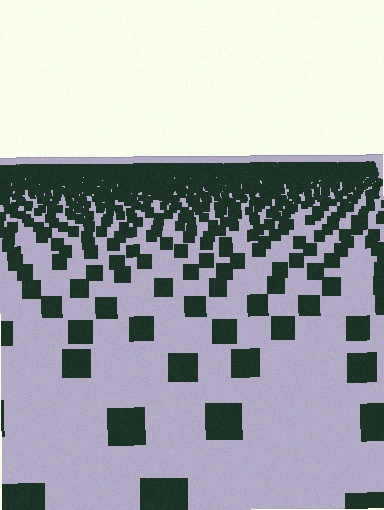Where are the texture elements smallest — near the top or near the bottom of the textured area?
Near the top.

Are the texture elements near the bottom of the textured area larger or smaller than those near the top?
Larger. Near the bottom, elements are closer to the viewer and appear at a bigger on-screen size.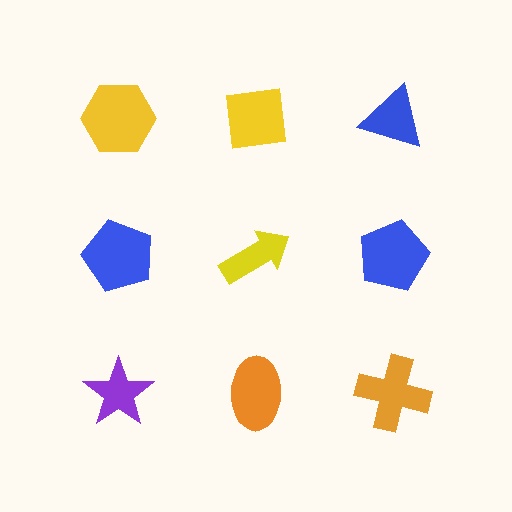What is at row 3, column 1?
A purple star.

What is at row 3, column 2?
An orange ellipse.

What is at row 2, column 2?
A yellow arrow.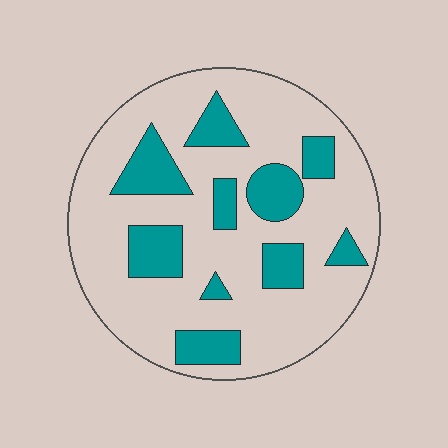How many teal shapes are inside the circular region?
10.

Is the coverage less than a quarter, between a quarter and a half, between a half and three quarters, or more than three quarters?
Less than a quarter.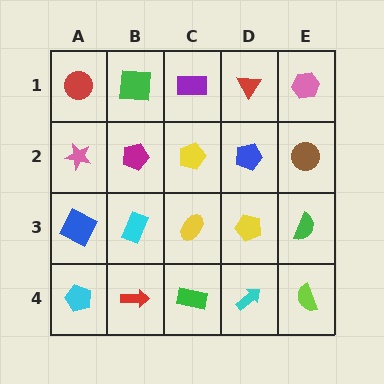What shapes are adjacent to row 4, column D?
A yellow pentagon (row 3, column D), a green rectangle (row 4, column C), a lime semicircle (row 4, column E).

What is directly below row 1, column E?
A brown circle.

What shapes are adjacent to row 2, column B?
A green square (row 1, column B), a cyan rectangle (row 3, column B), a pink star (row 2, column A), a yellow pentagon (row 2, column C).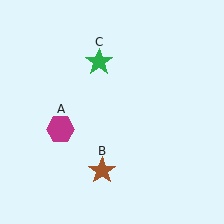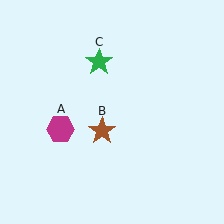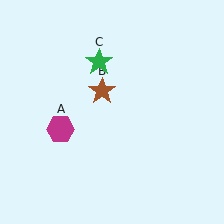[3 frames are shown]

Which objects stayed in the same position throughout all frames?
Magenta hexagon (object A) and green star (object C) remained stationary.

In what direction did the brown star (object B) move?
The brown star (object B) moved up.